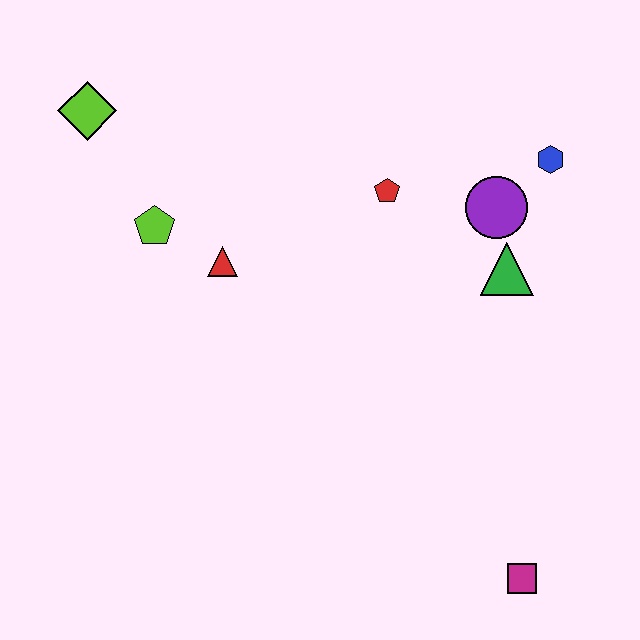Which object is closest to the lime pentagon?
The red triangle is closest to the lime pentagon.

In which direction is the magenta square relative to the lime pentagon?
The magenta square is to the right of the lime pentagon.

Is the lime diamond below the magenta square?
No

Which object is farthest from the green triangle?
The lime diamond is farthest from the green triangle.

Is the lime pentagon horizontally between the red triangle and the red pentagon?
No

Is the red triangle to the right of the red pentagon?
No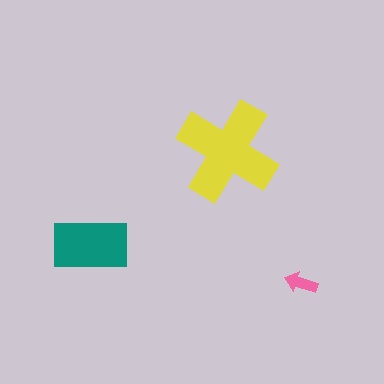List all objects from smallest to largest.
The pink arrow, the teal rectangle, the yellow cross.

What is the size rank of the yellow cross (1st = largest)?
1st.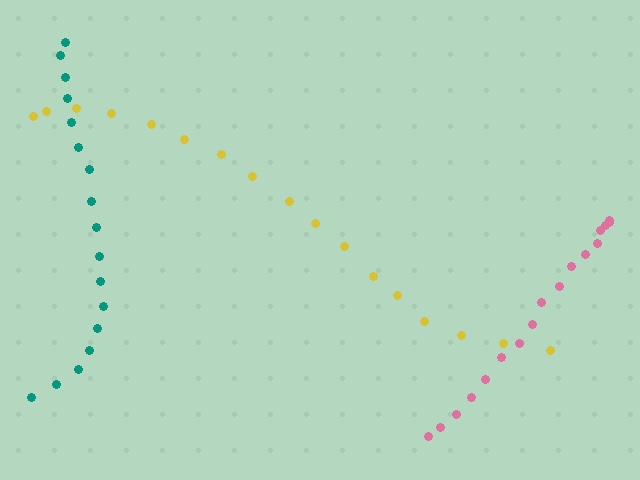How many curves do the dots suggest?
There are 3 distinct paths.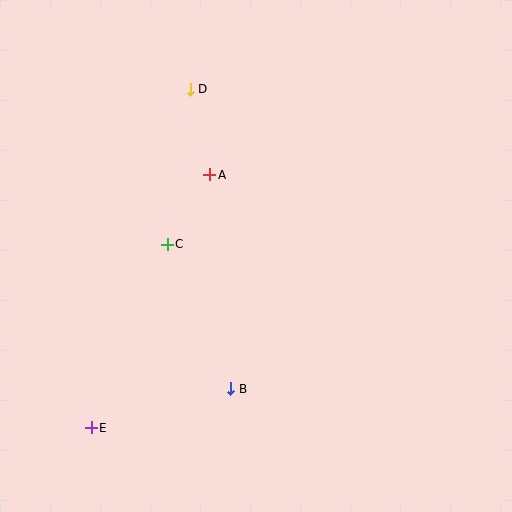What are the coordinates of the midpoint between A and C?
The midpoint between A and C is at (189, 210).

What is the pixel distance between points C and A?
The distance between C and A is 81 pixels.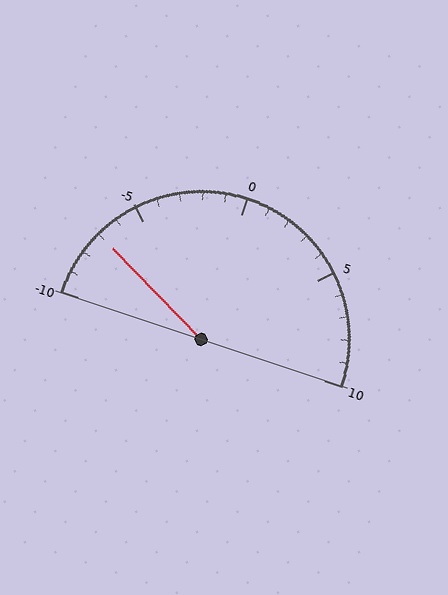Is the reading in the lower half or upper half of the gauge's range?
The reading is in the lower half of the range (-10 to 10).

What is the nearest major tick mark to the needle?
The nearest major tick mark is -5.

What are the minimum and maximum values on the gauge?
The gauge ranges from -10 to 10.